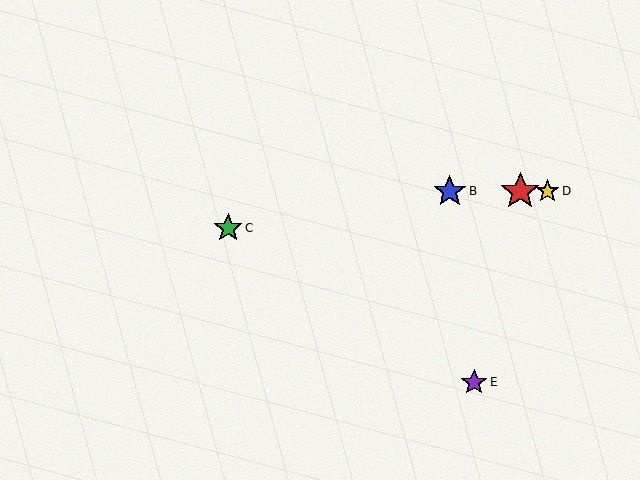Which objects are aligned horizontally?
Objects A, B, D are aligned horizontally.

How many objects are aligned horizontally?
3 objects (A, B, D) are aligned horizontally.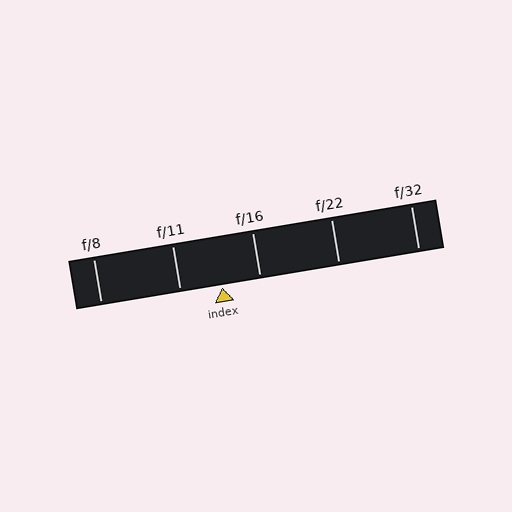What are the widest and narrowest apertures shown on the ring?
The widest aperture shown is f/8 and the narrowest is f/32.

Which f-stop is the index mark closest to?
The index mark is closest to f/16.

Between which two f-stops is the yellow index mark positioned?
The index mark is between f/11 and f/16.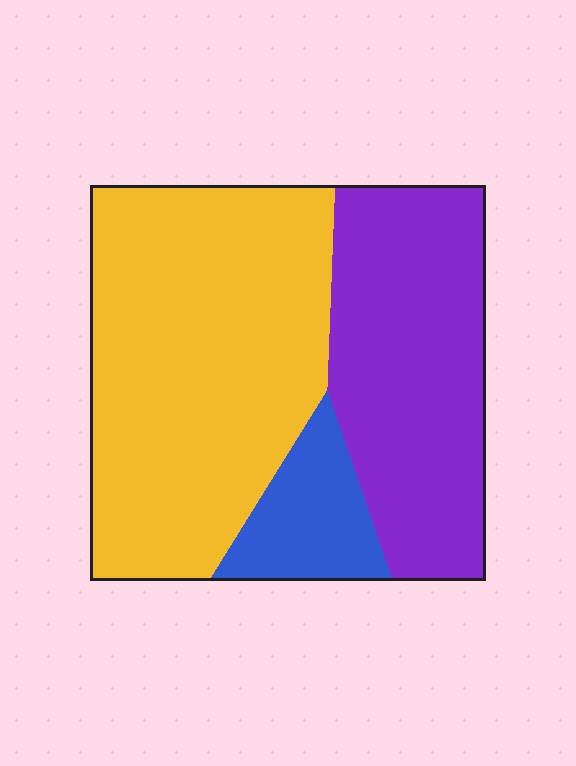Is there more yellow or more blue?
Yellow.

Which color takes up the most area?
Yellow, at roughly 55%.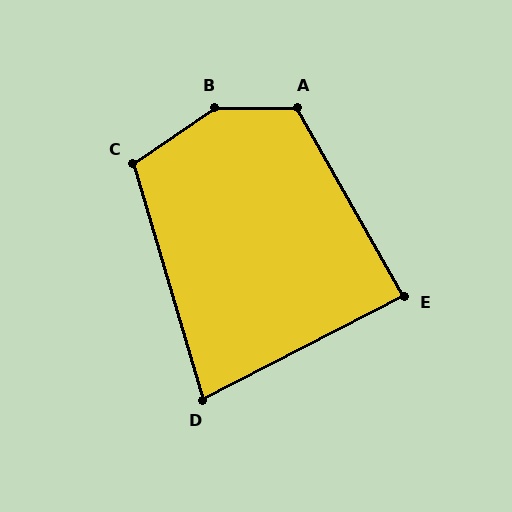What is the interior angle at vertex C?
Approximately 108 degrees (obtuse).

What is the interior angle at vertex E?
Approximately 88 degrees (approximately right).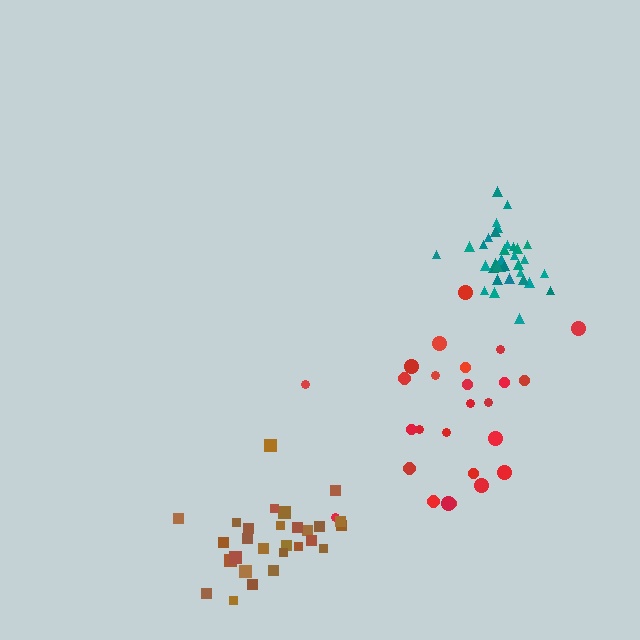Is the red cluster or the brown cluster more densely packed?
Brown.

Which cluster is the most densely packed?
Teal.